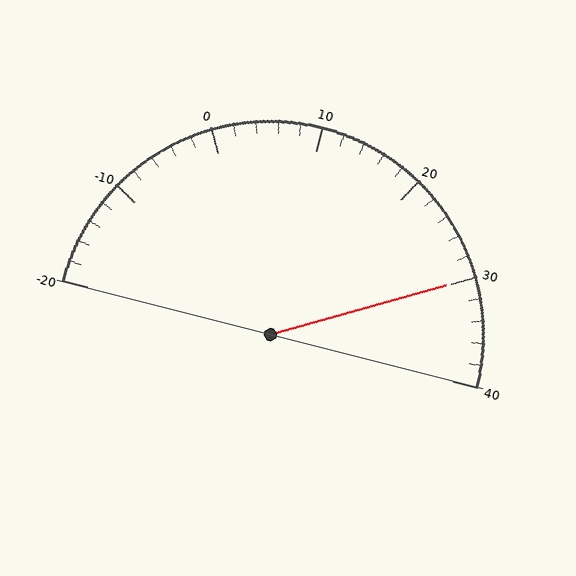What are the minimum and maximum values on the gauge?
The gauge ranges from -20 to 40.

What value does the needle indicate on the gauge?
The needle indicates approximately 30.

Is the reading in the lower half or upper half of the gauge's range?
The reading is in the upper half of the range (-20 to 40).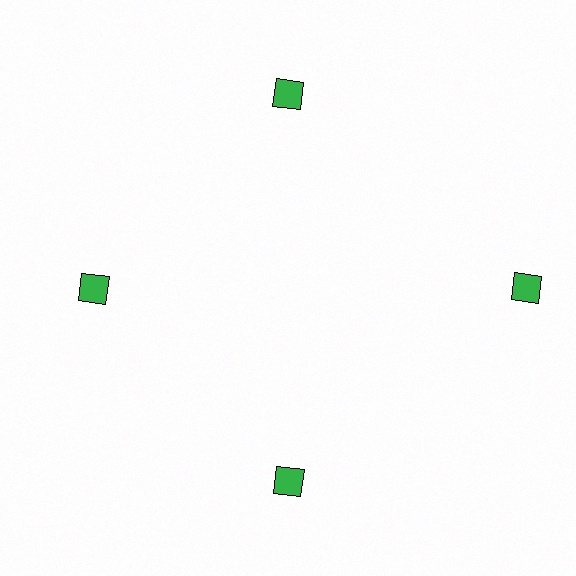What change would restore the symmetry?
The symmetry would be restored by moving it inward, back onto the ring so that all 4 diamonds sit at equal angles and equal distance from the center.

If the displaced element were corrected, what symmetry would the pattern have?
It would have 4-fold rotational symmetry — the pattern would map onto itself every 90 degrees.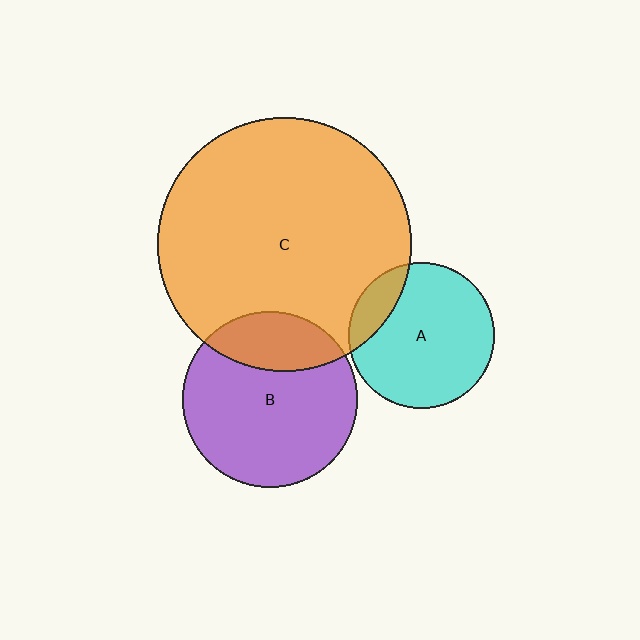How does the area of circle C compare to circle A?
Approximately 3.0 times.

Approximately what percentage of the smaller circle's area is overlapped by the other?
Approximately 15%.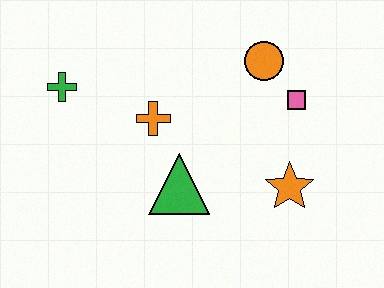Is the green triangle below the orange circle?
Yes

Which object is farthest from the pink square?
The green cross is farthest from the pink square.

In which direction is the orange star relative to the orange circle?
The orange star is below the orange circle.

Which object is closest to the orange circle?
The pink square is closest to the orange circle.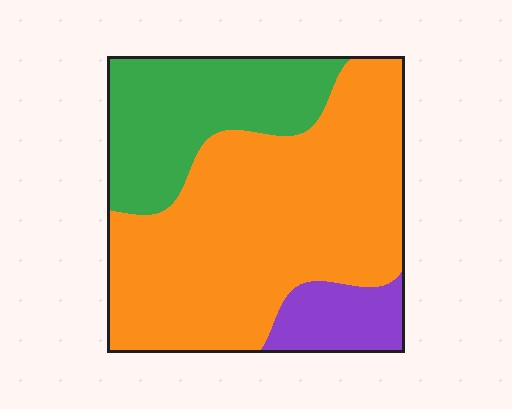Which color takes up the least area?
Purple, at roughly 10%.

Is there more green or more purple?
Green.